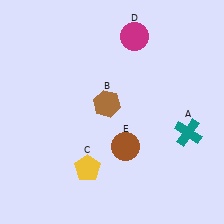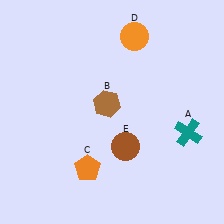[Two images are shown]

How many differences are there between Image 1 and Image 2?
There are 2 differences between the two images.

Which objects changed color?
C changed from yellow to orange. D changed from magenta to orange.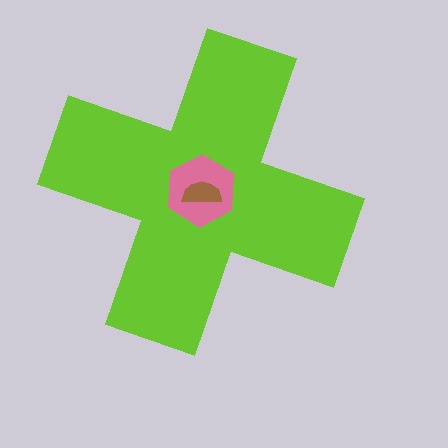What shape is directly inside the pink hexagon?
The brown semicircle.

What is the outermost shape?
The lime cross.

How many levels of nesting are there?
3.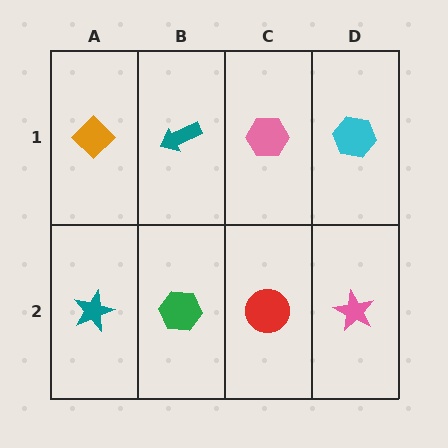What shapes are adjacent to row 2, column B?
A teal arrow (row 1, column B), a teal star (row 2, column A), a red circle (row 2, column C).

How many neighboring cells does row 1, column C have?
3.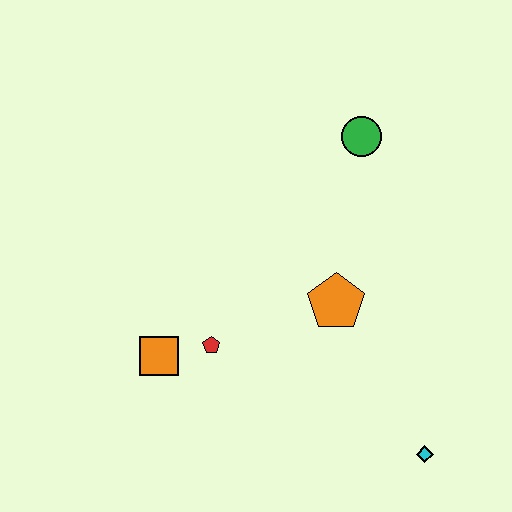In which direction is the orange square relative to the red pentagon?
The orange square is to the left of the red pentagon.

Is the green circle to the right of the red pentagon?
Yes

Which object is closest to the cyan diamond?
The orange pentagon is closest to the cyan diamond.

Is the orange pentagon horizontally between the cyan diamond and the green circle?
No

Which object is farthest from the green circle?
The cyan diamond is farthest from the green circle.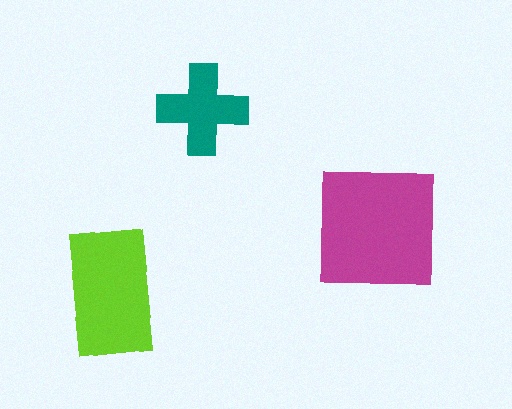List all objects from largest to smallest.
The magenta square, the lime rectangle, the teal cross.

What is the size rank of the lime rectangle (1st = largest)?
2nd.